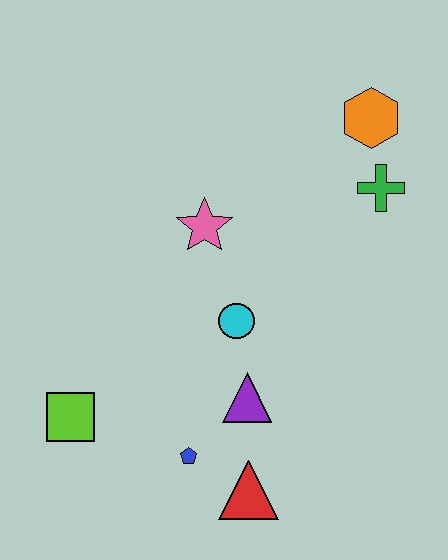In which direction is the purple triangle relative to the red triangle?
The purple triangle is above the red triangle.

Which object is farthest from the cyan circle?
The orange hexagon is farthest from the cyan circle.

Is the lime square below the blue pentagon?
No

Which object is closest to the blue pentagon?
The red triangle is closest to the blue pentagon.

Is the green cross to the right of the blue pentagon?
Yes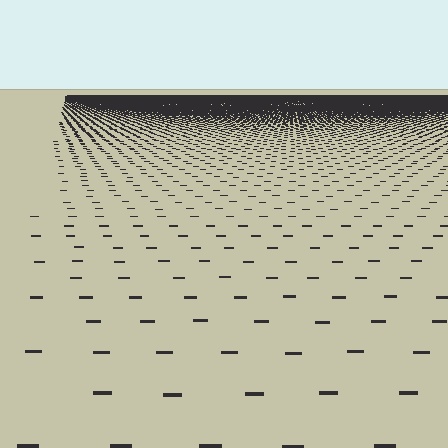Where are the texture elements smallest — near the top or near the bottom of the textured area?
Near the top.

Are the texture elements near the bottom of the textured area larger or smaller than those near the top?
Larger. Near the bottom, elements are closer to the viewer and appear at a bigger on-screen size.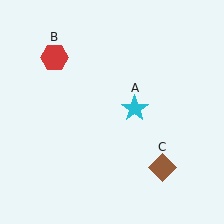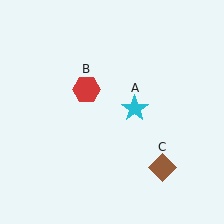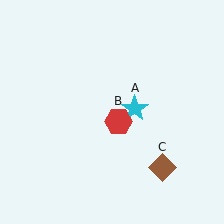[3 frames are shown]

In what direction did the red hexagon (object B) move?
The red hexagon (object B) moved down and to the right.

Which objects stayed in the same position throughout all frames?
Cyan star (object A) and brown diamond (object C) remained stationary.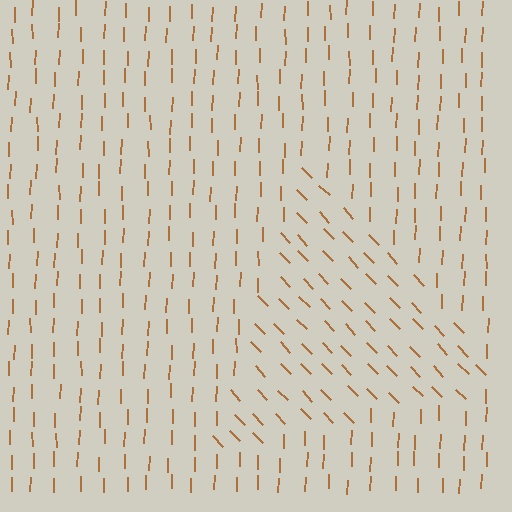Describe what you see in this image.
The image is filled with small brown line segments. A triangle region in the image has lines oriented differently from the surrounding lines, creating a visible texture boundary.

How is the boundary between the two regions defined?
The boundary is defined purely by a change in line orientation (approximately 45 degrees difference). All lines are the same color and thickness.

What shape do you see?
I see a triangle.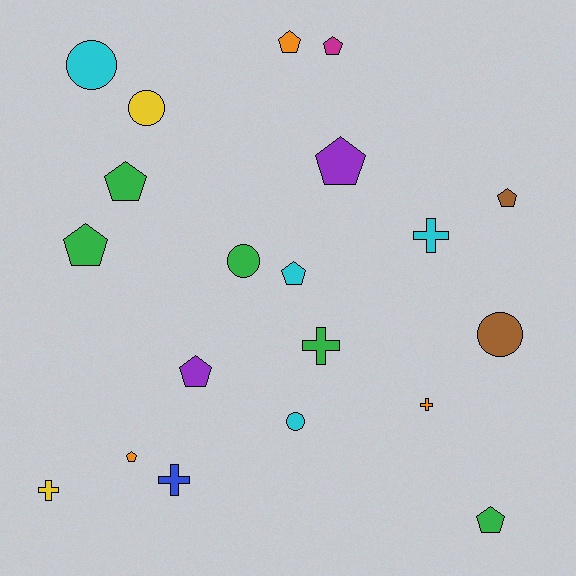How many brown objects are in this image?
There are 2 brown objects.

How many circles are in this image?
There are 5 circles.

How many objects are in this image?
There are 20 objects.